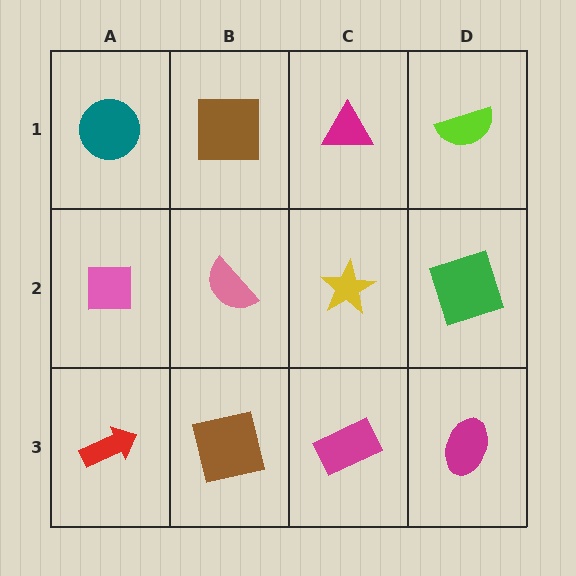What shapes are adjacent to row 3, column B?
A pink semicircle (row 2, column B), a red arrow (row 3, column A), a magenta rectangle (row 3, column C).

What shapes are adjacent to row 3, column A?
A pink square (row 2, column A), a brown square (row 3, column B).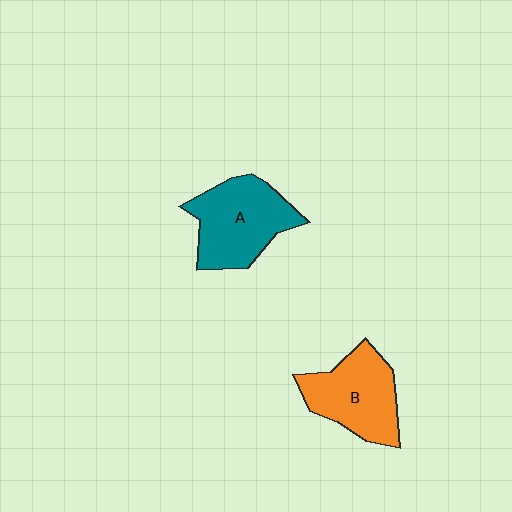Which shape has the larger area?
Shape A (teal).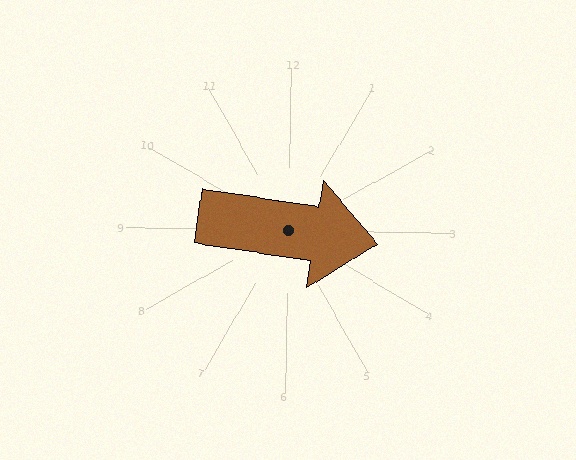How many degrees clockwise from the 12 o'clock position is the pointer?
Approximately 98 degrees.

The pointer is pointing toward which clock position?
Roughly 3 o'clock.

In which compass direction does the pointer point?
East.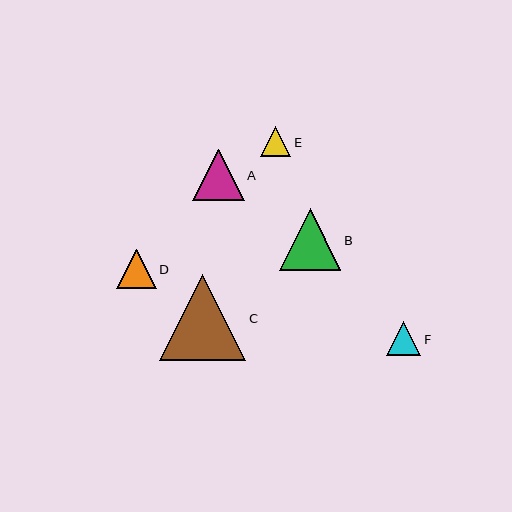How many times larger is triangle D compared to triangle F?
Triangle D is approximately 1.2 times the size of triangle F.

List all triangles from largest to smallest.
From largest to smallest: C, B, A, D, F, E.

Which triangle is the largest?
Triangle C is the largest with a size of approximately 86 pixels.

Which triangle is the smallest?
Triangle E is the smallest with a size of approximately 30 pixels.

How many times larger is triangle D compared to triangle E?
Triangle D is approximately 1.3 times the size of triangle E.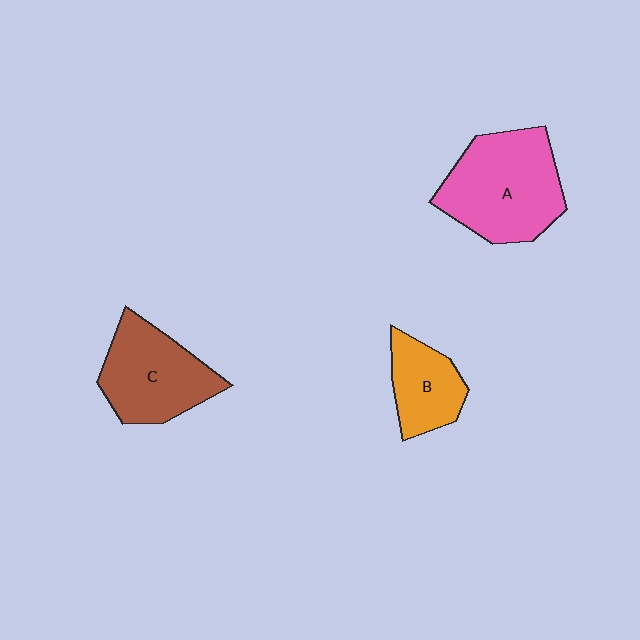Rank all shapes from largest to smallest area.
From largest to smallest: A (pink), C (brown), B (orange).